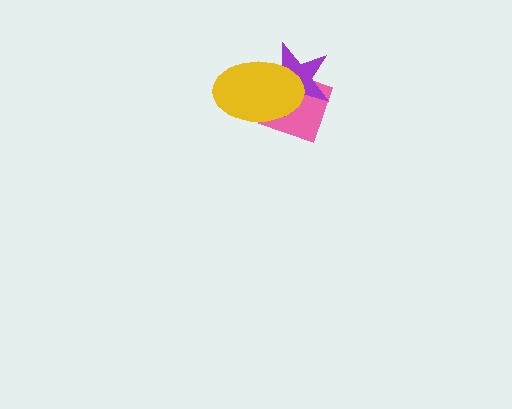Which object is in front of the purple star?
The yellow ellipse is in front of the purple star.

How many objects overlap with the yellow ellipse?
2 objects overlap with the yellow ellipse.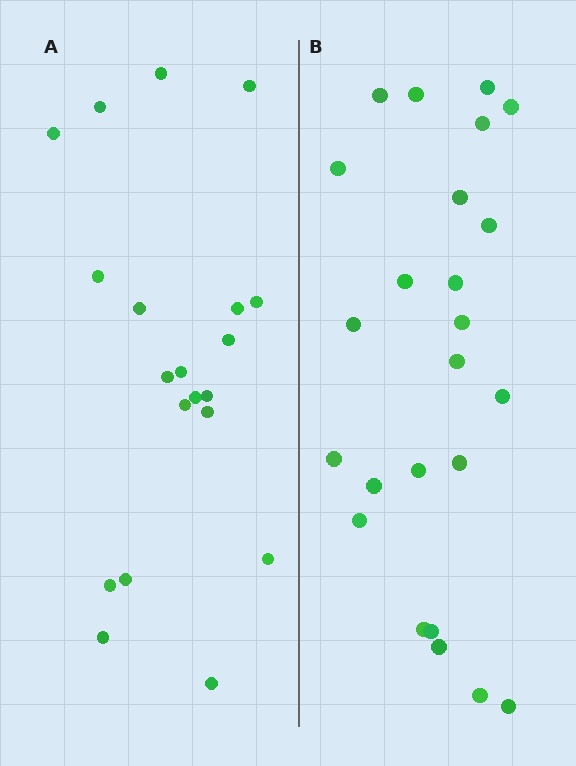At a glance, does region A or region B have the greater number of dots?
Region B (the right region) has more dots.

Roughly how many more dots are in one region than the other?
Region B has about 4 more dots than region A.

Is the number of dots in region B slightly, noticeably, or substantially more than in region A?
Region B has only slightly more — the two regions are fairly close. The ratio is roughly 1.2 to 1.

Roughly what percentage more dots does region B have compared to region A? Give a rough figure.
About 20% more.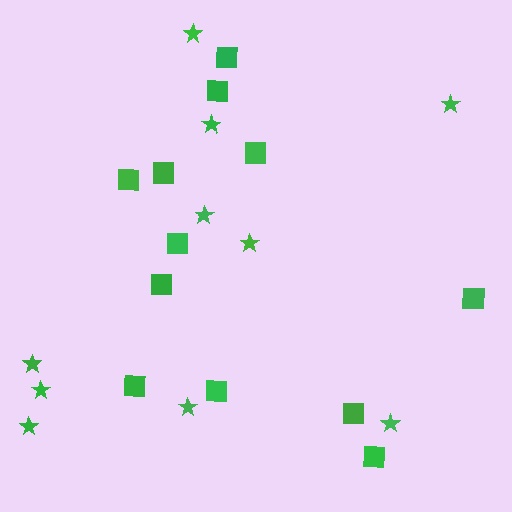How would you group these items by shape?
There are 2 groups: one group of stars (10) and one group of squares (12).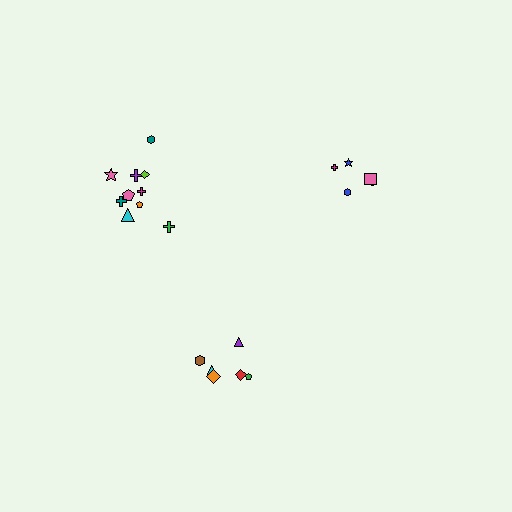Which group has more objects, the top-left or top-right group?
The top-left group.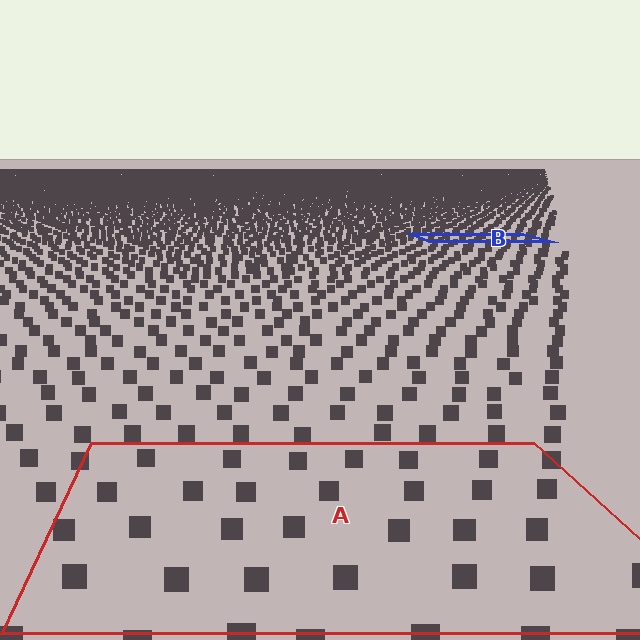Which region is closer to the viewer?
Region A is closer. The texture elements there are larger and more spread out.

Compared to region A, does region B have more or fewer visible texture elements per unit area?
Region B has more texture elements per unit area — they are packed more densely because it is farther away.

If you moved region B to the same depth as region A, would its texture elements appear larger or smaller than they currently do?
They would appear larger. At a closer depth, the same texture elements are projected at a bigger on-screen size.